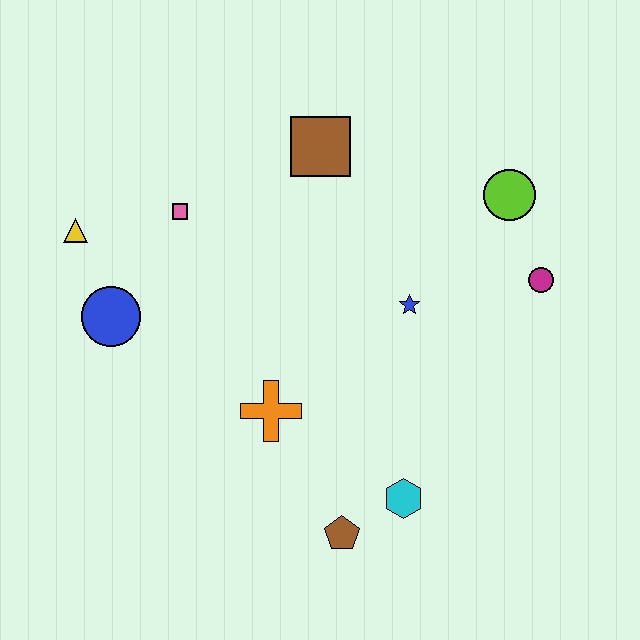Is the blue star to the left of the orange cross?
No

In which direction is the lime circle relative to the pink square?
The lime circle is to the right of the pink square.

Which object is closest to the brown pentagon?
The cyan hexagon is closest to the brown pentagon.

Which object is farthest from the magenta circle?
The yellow triangle is farthest from the magenta circle.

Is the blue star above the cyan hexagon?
Yes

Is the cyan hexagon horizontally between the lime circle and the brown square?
Yes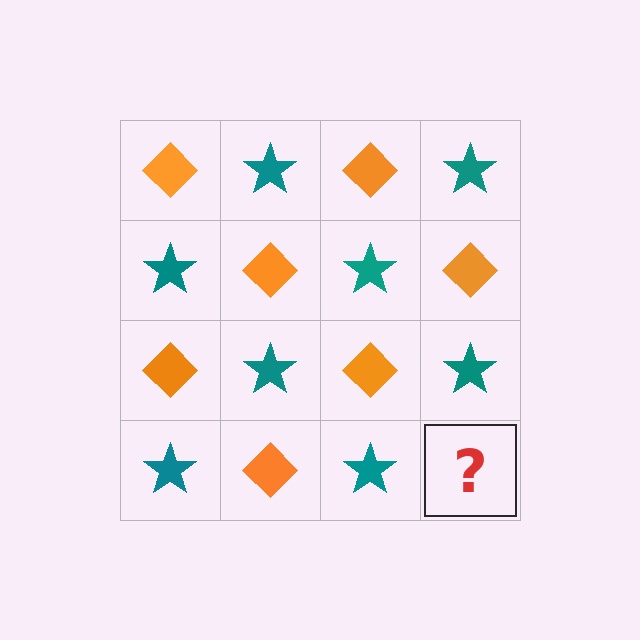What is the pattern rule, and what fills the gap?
The rule is that it alternates orange diamond and teal star in a checkerboard pattern. The gap should be filled with an orange diamond.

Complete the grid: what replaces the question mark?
The question mark should be replaced with an orange diamond.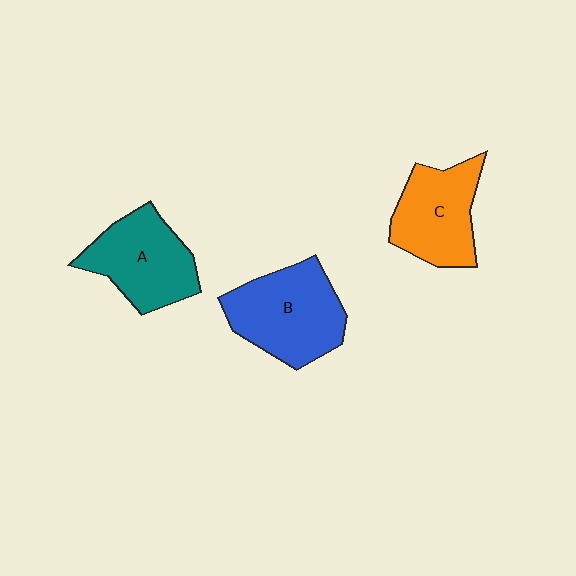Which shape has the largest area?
Shape B (blue).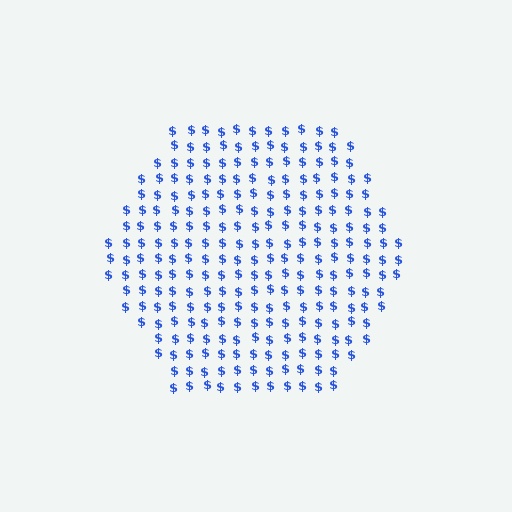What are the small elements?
The small elements are dollar signs.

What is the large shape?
The large shape is a hexagon.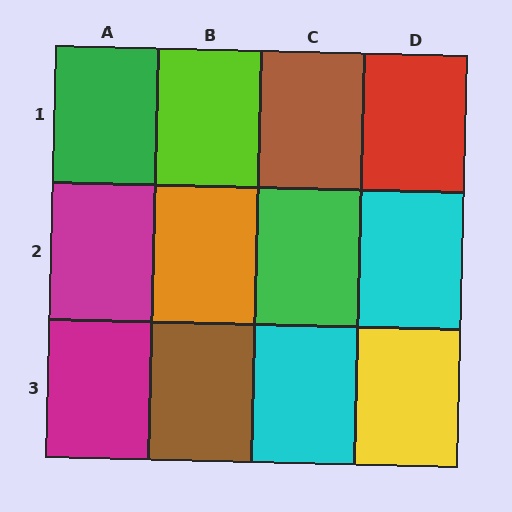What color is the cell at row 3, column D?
Yellow.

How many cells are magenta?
2 cells are magenta.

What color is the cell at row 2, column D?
Cyan.